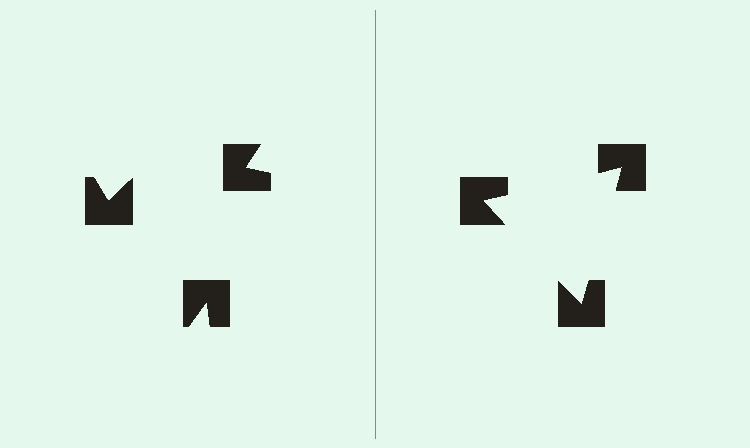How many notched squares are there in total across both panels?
6 — 3 on each side.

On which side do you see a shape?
An illusory triangle appears on the right side. On the left side the wedge cuts are rotated, so no coherent shape forms.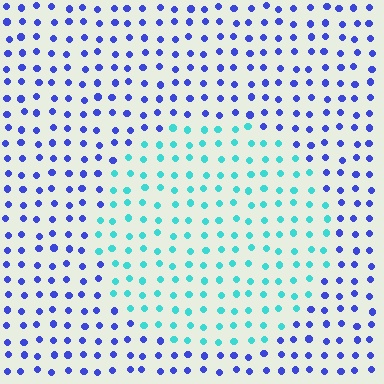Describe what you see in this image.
The image is filled with small blue elements in a uniform arrangement. A circle-shaped region is visible where the elements are tinted to a slightly different hue, forming a subtle color boundary.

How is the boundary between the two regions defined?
The boundary is defined purely by a slight shift in hue (about 59 degrees). Spacing, size, and orientation are identical on both sides.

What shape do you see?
I see a circle.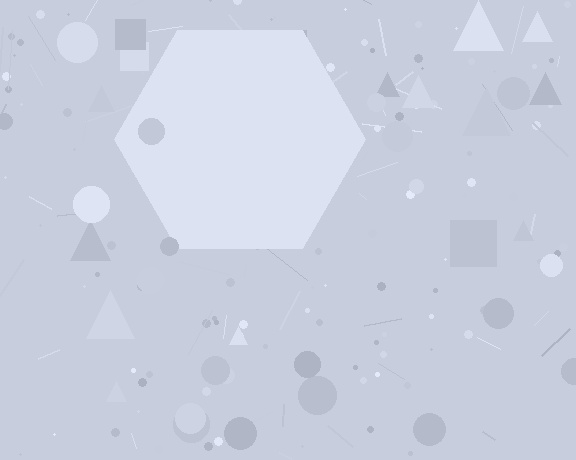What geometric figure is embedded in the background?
A hexagon is embedded in the background.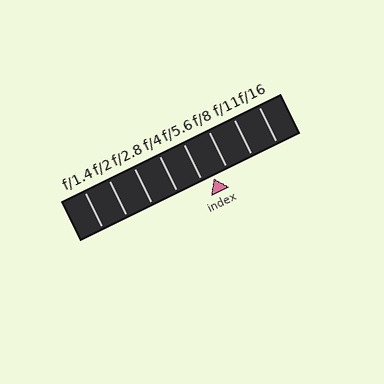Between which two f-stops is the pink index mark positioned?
The index mark is between f/5.6 and f/8.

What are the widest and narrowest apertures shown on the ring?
The widest aperture shown is f/1.4 and the narrowest is f/16.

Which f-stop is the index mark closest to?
The index mark is closest to f/5.6.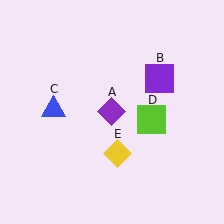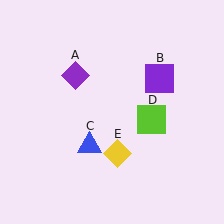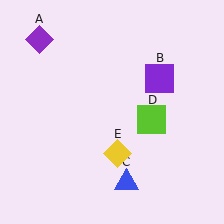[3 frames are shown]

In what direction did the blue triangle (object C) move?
The blue triangle (object C) moved down and to the right.